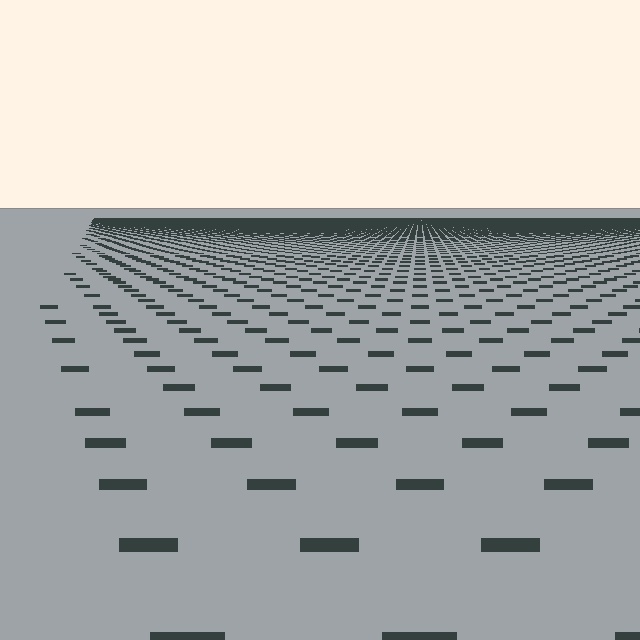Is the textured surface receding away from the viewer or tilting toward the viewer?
The surface is receding away from the viewer. Texture elements get smaller and denser toward the top.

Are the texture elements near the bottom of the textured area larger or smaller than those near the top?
Larger. Near the bottom, elements are closer to the viewer and appear at a bigger on-screen size.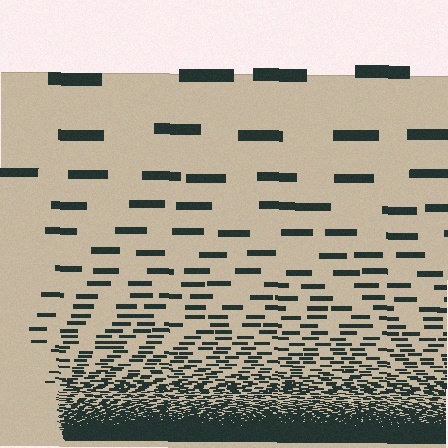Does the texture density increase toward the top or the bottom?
Density increases toward the bottom.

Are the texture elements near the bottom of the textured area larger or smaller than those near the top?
Smaller. The gradient is inverted — elements near the bottom are smaller and denser.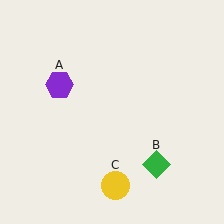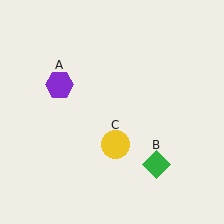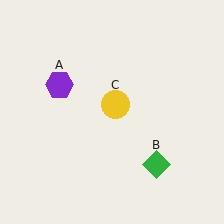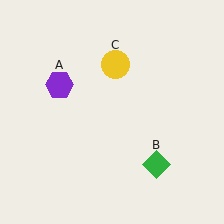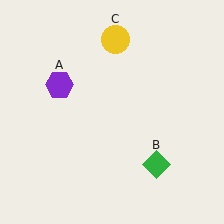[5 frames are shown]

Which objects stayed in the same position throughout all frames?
Purple hexagon (object A) and green diamond (object B) remained stationary.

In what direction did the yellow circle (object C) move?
The yellow circle (object C) moved up.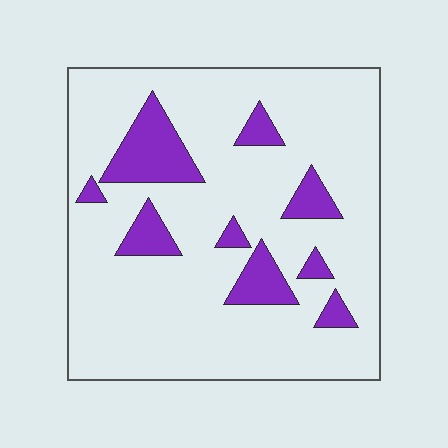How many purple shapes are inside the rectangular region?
9.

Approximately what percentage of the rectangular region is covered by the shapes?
Approximately 15%.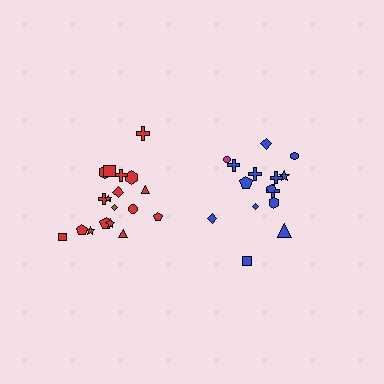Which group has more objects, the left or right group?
The left group.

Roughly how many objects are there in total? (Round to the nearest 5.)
Roughly 35 objects in total.